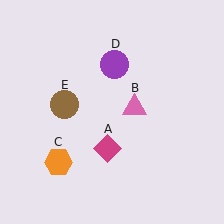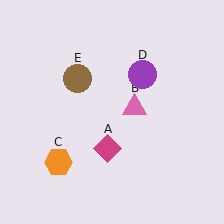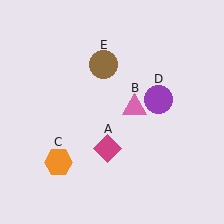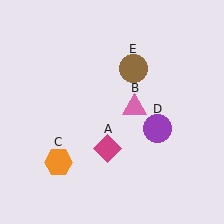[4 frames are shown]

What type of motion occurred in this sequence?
The purple circle (object D), brown circle (object E) rotated clockwise around the center of the scene.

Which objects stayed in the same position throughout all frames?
Magenta diamond (object A) and pink triangle (object B) and orange hexagon (object C) remained stationary.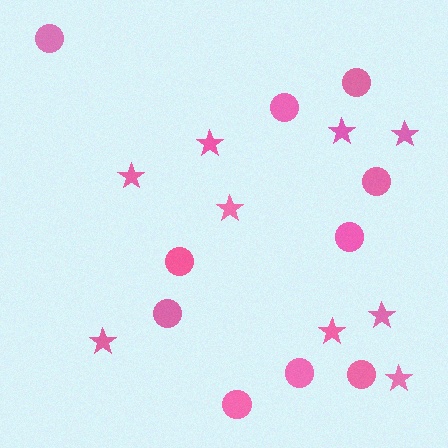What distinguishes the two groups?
There are 2 groups: one group of stars (9) and one group of circles (10).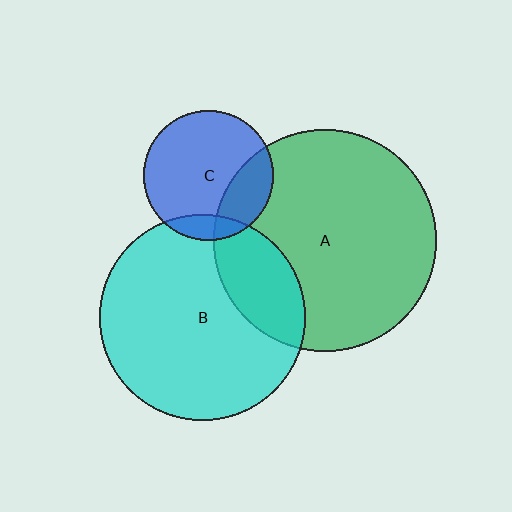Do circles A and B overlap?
Yes.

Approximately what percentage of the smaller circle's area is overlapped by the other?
Approximately 25%.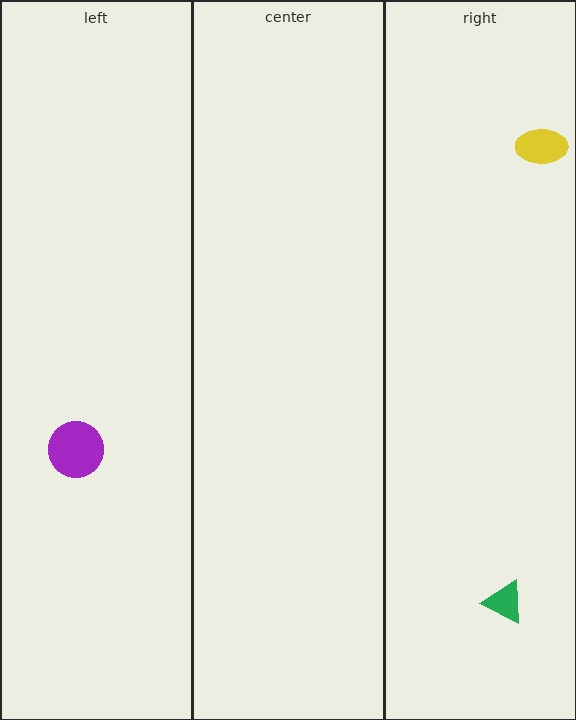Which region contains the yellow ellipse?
The right region.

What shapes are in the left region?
The purple circle.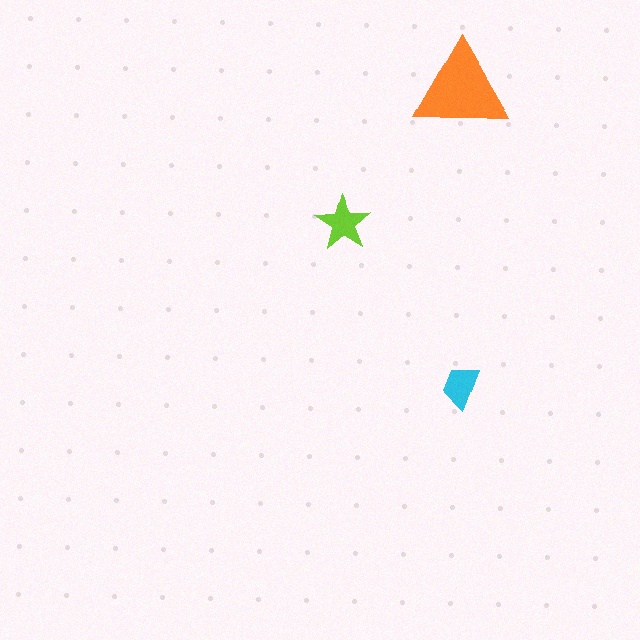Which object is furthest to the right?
The cyan trapezoid is rightmost.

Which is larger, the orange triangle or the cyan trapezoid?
The orange triangle.